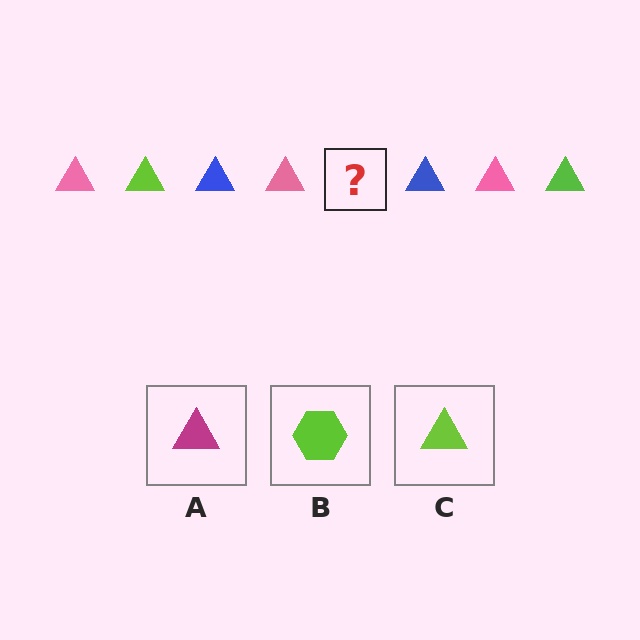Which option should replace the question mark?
Option C.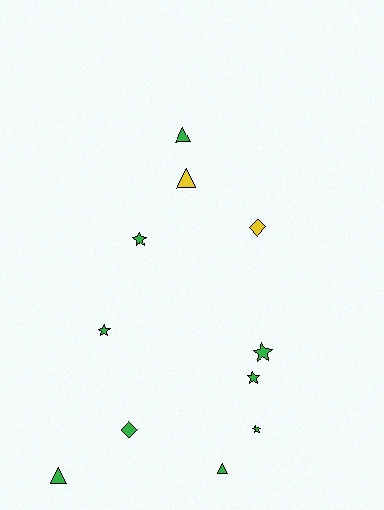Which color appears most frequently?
Green, with 9 objects.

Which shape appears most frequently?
Star, with 5 objects.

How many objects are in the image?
There are 11 objects.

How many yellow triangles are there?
There is 1 yellow triangle.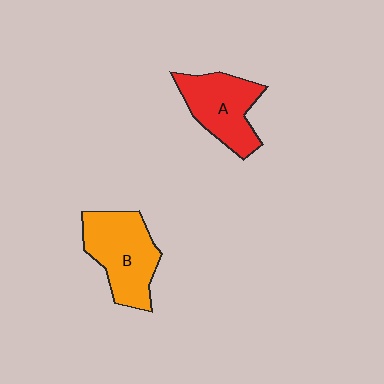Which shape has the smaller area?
Shape A (red).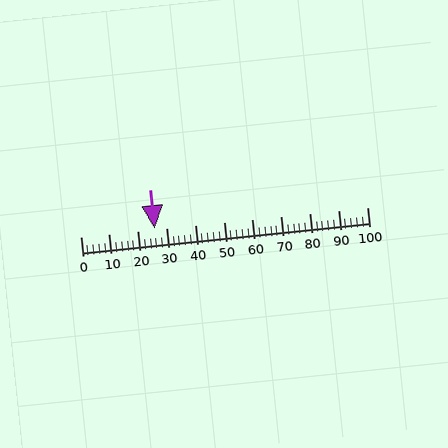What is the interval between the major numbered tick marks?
The major tick marks are spaced 10 units apart.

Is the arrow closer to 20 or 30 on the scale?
The arrow is closer to 30.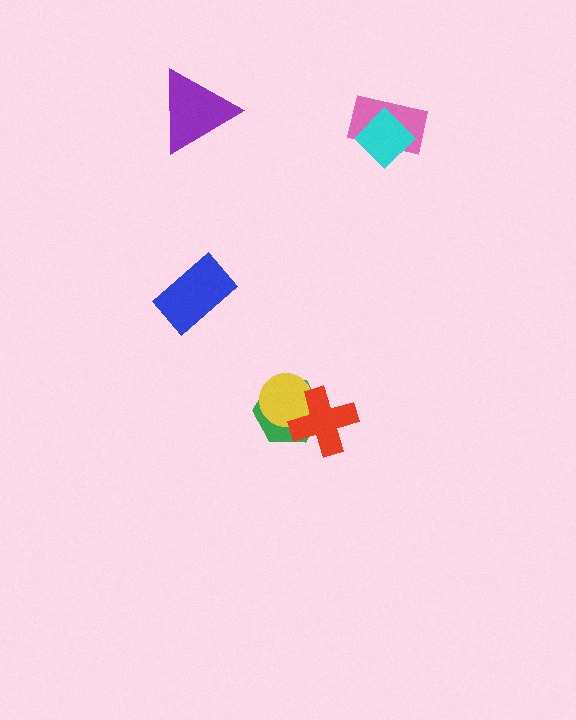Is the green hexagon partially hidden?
Yes, it is partially covered by another shape.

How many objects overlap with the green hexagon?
2 objects overlap with the green hexagon.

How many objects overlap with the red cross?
2 objects overlap with the red cross.